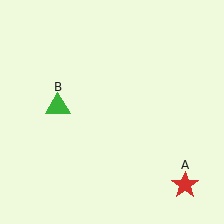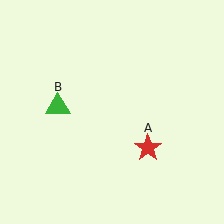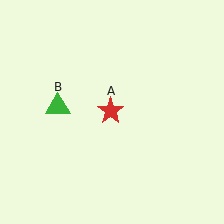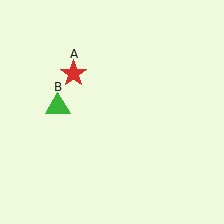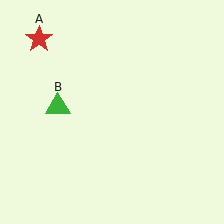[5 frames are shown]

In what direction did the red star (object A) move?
The red star (object A) moved up and to the left.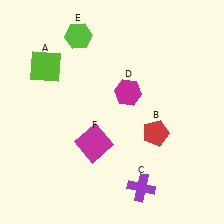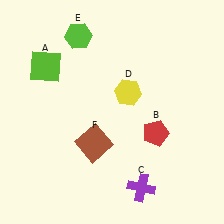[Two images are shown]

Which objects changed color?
D changed from magenta to yellow. F changed from magenta to brown.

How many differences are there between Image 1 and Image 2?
There are 2 differences between the two images.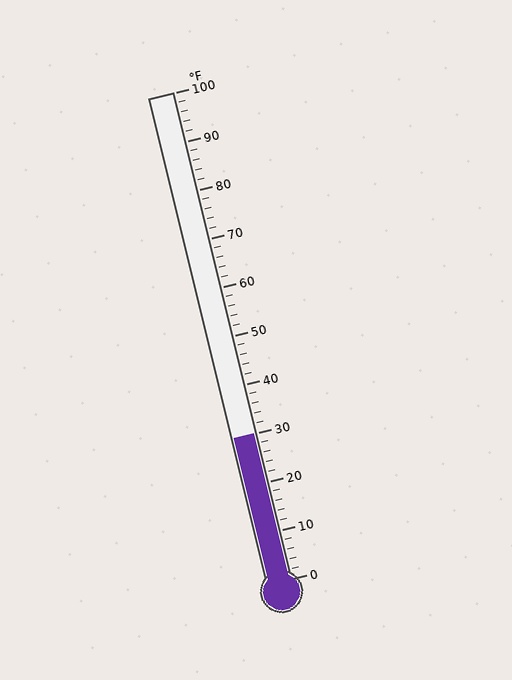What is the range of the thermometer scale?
The thermometer scale ranges from 0°F to 100°F.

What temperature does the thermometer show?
The thermometer shows approximately 30°F.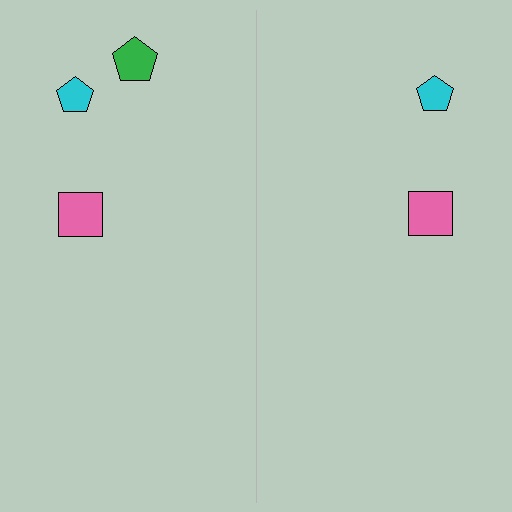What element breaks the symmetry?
A green pentagon is missing from the right side.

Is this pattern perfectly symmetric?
No, the pattern is not perfectly symmetric. A green pentagon is missing from the right side.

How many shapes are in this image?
There are 5 shapes in this image.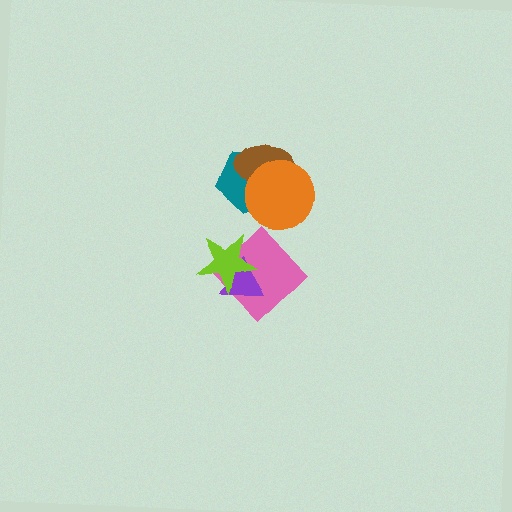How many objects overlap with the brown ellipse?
2 objects overlap with the brown ellipse.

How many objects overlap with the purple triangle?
2 objects overlap with the purple triangle.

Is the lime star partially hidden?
No, no other shape covers it.